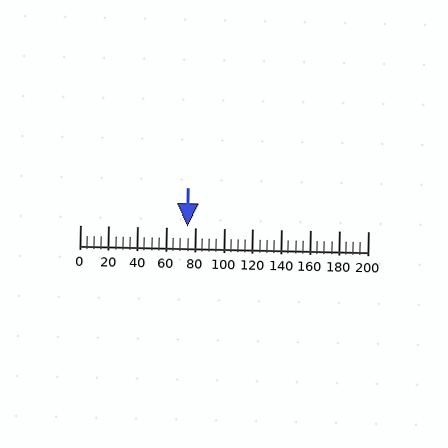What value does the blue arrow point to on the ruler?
The blue arrow points to approximately 75.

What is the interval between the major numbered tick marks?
The major tick marks are spaced 20 units apart.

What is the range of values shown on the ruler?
The ruler shows values from 0 to 200.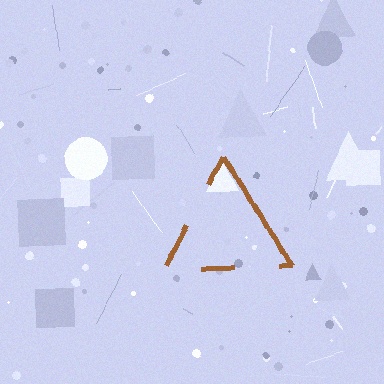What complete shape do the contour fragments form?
The contour fragments form a triangle.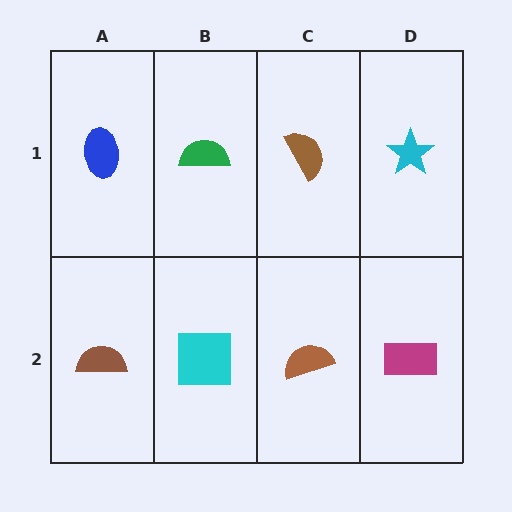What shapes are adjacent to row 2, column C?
A brown semicircle (row 1, column C), a cyan square (row 2, column B), a magenta rectangle (row 2, column D).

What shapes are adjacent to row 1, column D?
A magenta rectangle (row 2, column D), a brown semicircle (row 1, column C).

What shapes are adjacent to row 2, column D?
A cyan star (row 1, column D), a brown semicircle (row 2, column C).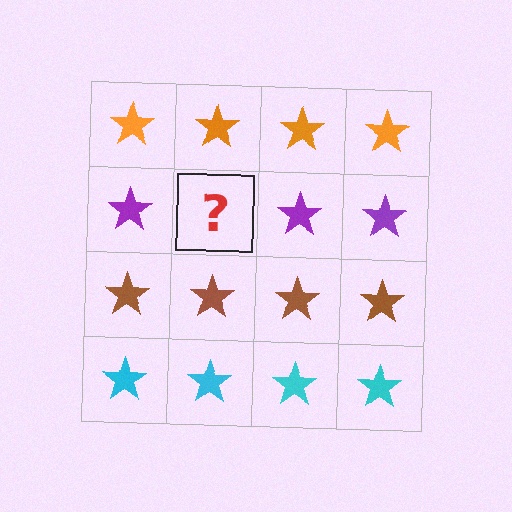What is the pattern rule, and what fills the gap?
The rule is that each row has a consistent color. The gap should be filled with a purple star.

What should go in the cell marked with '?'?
The missing cell should contain a purple star.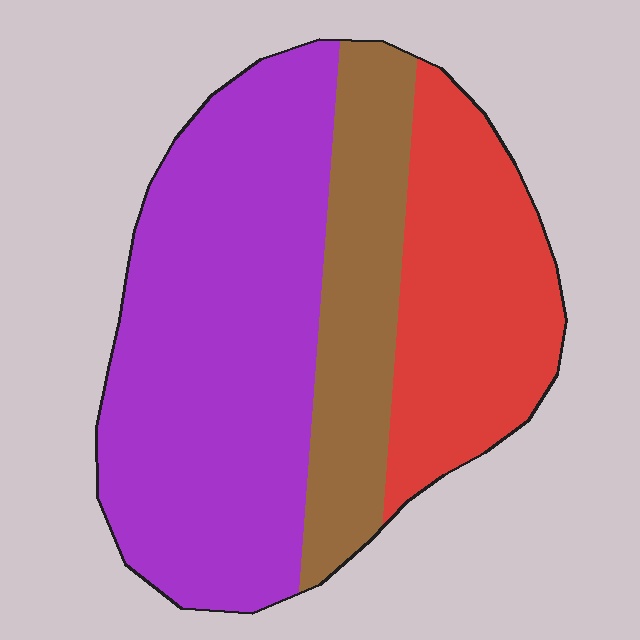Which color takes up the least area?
Brown, at roughly 20%.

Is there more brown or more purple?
Purple.